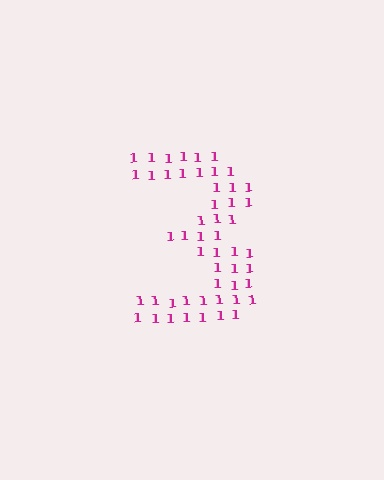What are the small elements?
The small elements are digit 1's.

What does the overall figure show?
The overall figure shows the digit 3.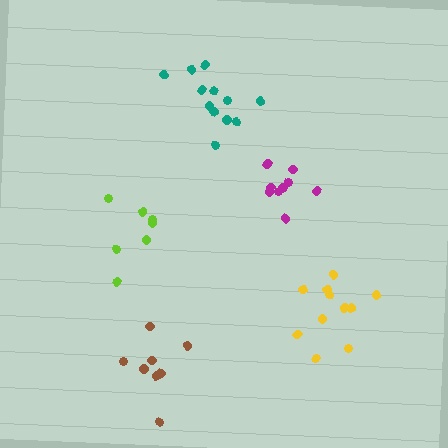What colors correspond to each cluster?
The clusters are colored: magenta, lime, teal, brown, yellow.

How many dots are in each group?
Group 1: 9 dots, Group 2: 7 dots, Group 3: 12 dots, Group 4: 8 dots, Group 5: 11 dots (47 total).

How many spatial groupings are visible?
There are 5 spatial groupings.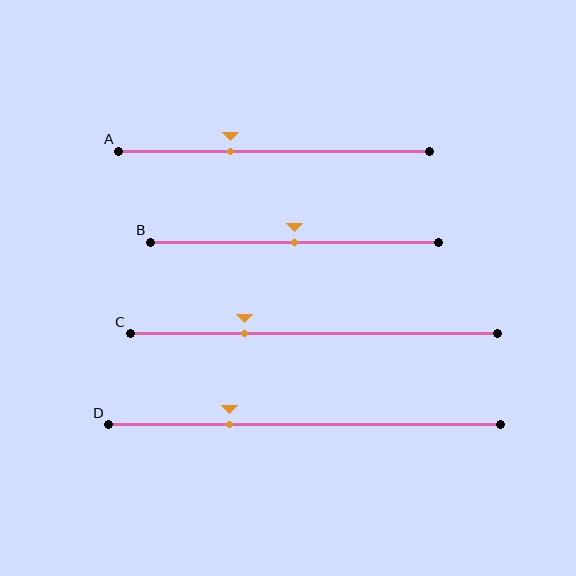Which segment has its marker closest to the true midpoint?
Segment B has its marker closest to the true midpoint.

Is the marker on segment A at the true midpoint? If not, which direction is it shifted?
No, the marker on segment A is shifted to the left by about 14% of the segment length.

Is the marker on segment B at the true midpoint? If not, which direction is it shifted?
Yes, the marker on segment B is at the true midpoint.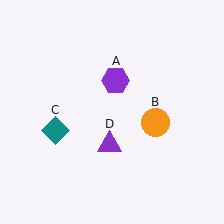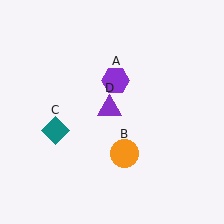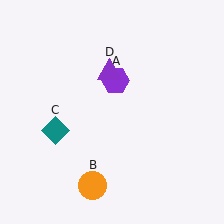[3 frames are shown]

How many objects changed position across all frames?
2 objects changed position: orange circle (object B), purple triangle (object D).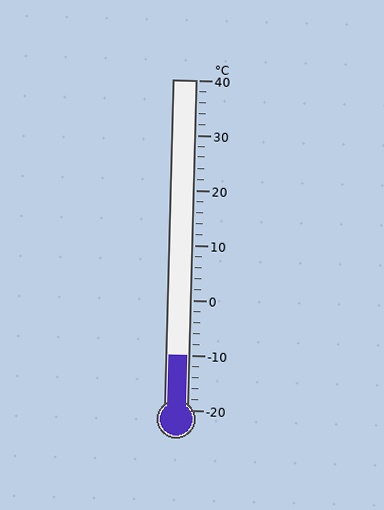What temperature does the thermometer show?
The thermometer shows approximately -10°C.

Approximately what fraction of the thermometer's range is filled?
The thermometer is filled to approximately 15% of its range.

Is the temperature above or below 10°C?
The temperature is below 10°C.